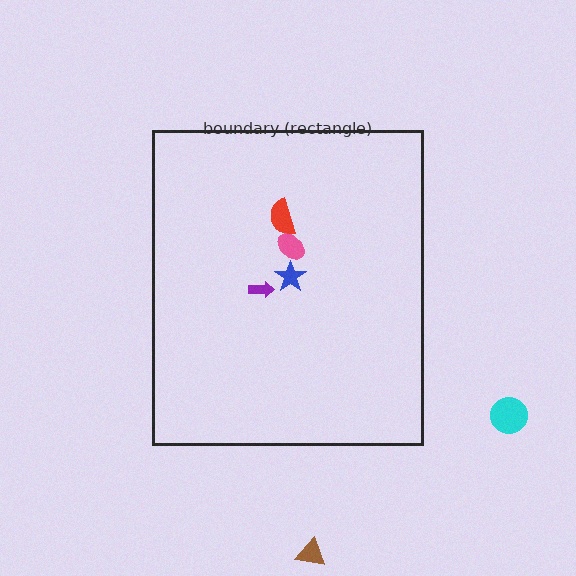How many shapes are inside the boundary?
4 inside, 2 outside.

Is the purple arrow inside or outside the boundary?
Inside.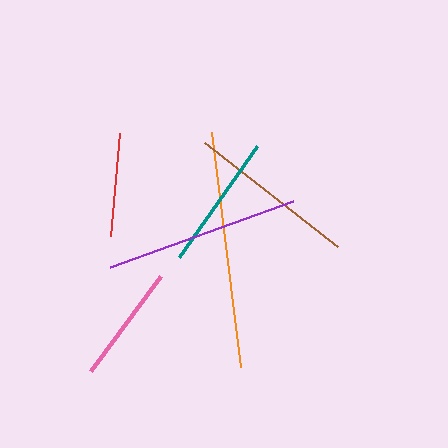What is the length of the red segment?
The red segment is approximately 104 pixels long.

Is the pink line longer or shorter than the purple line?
The purple line is longer than the pink line.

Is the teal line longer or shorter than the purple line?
The purple line is longer than the teal line.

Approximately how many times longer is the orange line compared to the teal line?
The orange line is approximately 1.7 times the length of the teal line.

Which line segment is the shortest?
The red line is the shortest at approximately 104 pixels.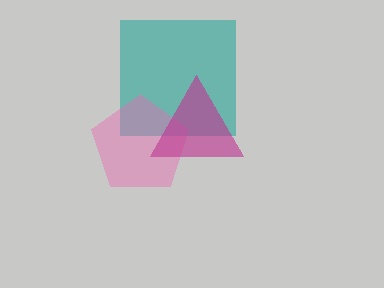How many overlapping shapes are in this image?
There are 3 overlapping shapes in the image.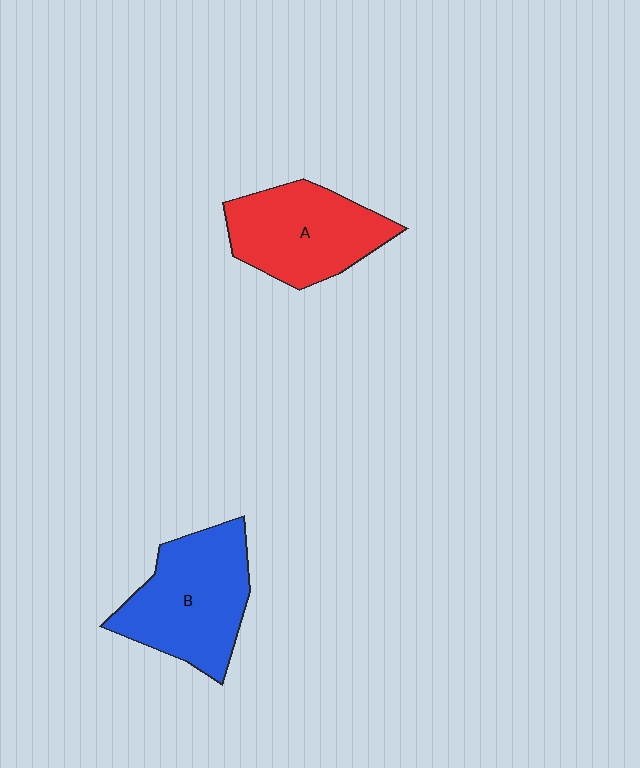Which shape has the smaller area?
Shape A (red).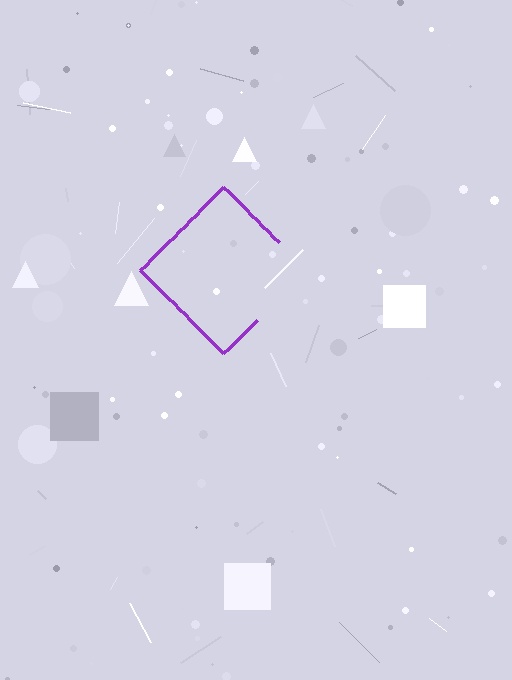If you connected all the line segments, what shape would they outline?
They would outline a diamond.